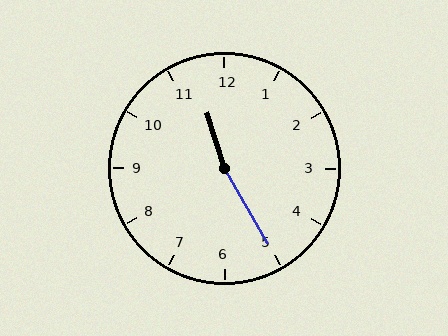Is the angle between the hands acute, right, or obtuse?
It is obtuse.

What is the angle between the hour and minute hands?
Approximately 168 degrees.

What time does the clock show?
11:25.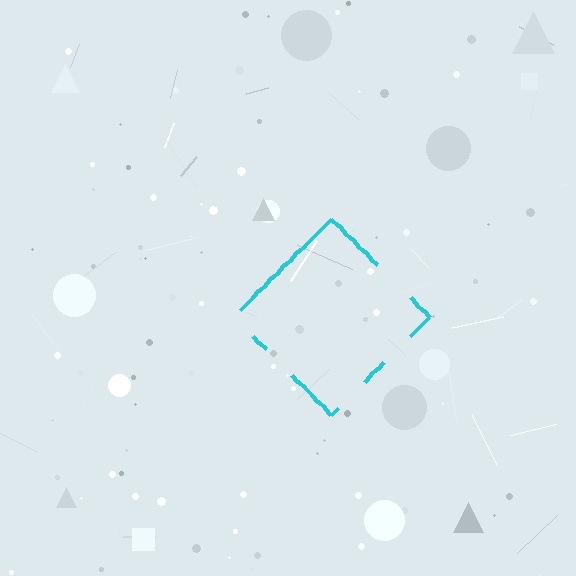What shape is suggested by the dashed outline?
The dashed outline suggests a diamond.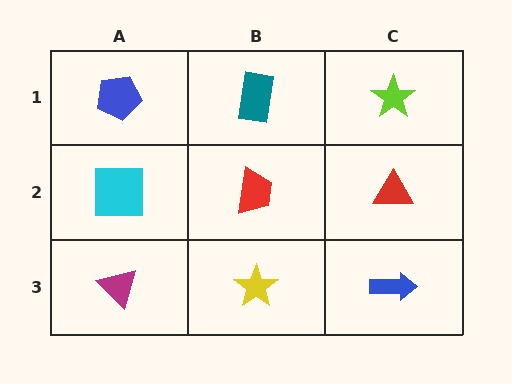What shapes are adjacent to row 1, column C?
A red triangle (row 2, column C), a teal rectangle (row 1, column B).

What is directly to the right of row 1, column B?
A lime star.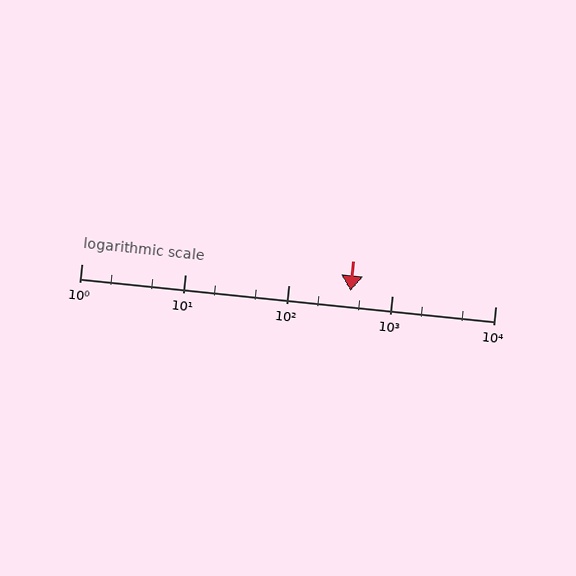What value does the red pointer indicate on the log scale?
The pointer indicates approximately 400.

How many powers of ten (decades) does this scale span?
The scale spans 4 decades, from 1 to 10000.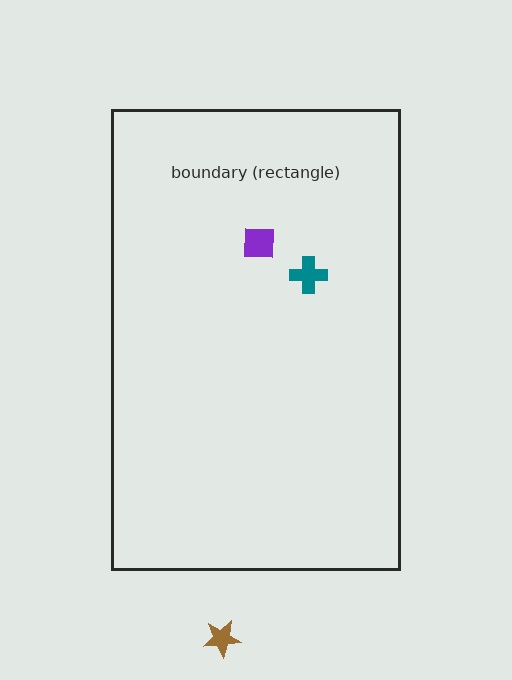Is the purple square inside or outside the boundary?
Inside.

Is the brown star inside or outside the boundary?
Outside.